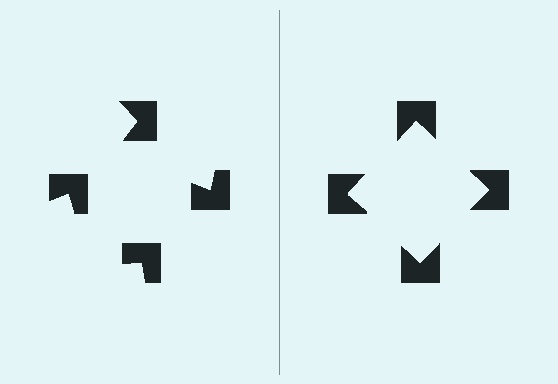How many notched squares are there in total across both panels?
8 — 4 on each side.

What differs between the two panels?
The notched squares are positioned identically on both sides; only the wedge orientations differ. On the right they align to a square; on the left they are misaligned.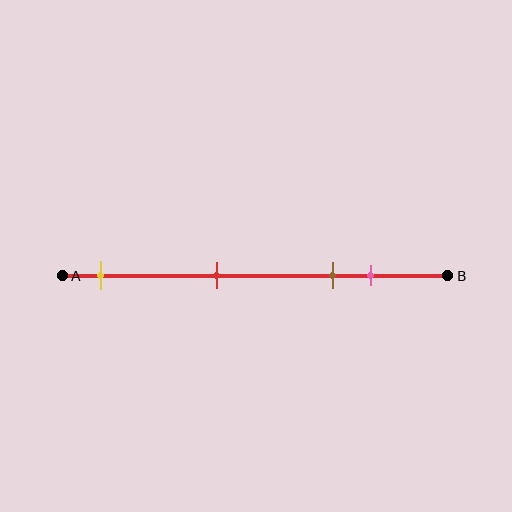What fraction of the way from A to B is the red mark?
The red mark is approximately 40% (0.4) of the way from A to B.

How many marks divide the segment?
There are 4 marks dividing the segment.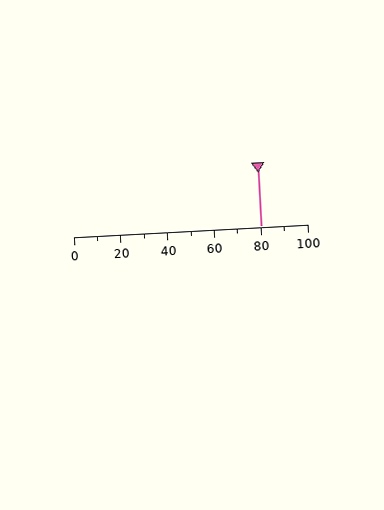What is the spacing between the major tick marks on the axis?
The major ticks are spaced 20 apart.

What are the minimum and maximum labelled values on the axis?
The axis runs from 0 to 100.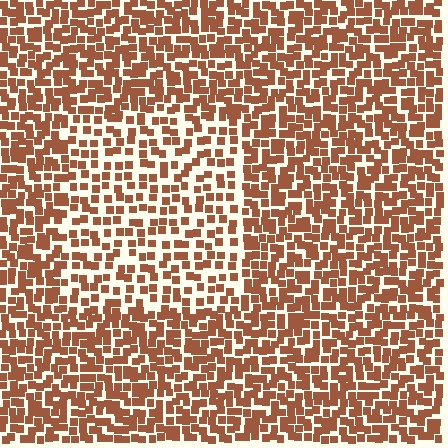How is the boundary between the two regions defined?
The boundary is defined by a change in element density (approximately 1.7x ratio). All elements are the same color, size, and shape.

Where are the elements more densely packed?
The elements are more densely packed outside the rectangle boundary.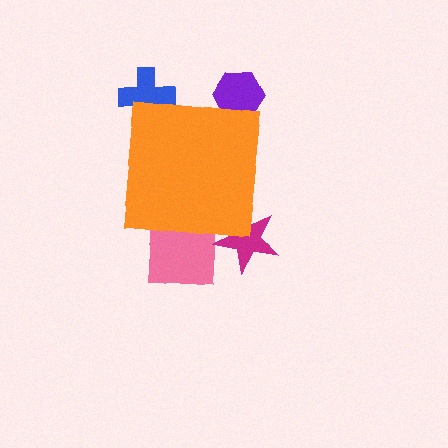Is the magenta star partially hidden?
Yes, the magenta star is partially hidden behind the orange square.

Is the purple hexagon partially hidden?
Yes, the purple hexagon is partially hidden behind the orange square.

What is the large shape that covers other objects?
An orange square.